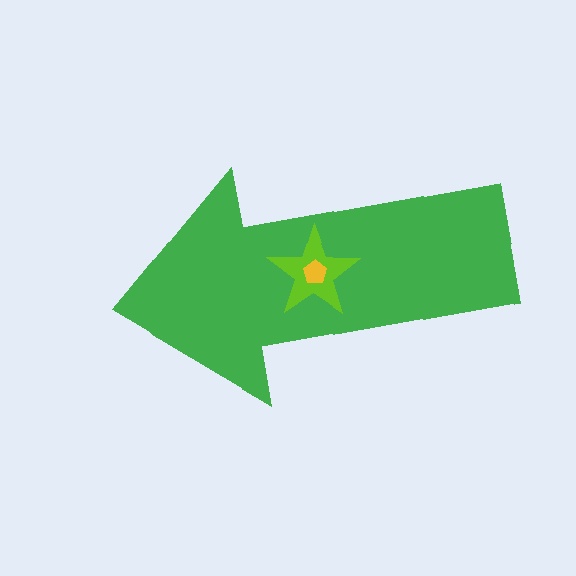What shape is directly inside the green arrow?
The lime star.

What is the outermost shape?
The green arrow.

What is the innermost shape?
The yellow pentagon.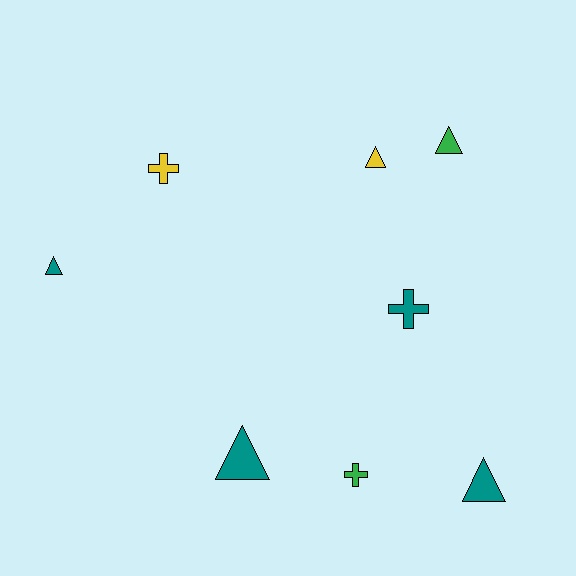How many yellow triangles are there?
There is 1 yellow triangle.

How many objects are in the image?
There are 8 objects.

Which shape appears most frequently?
Triangle, with 5 objects.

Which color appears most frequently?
Teal, with 4 objects.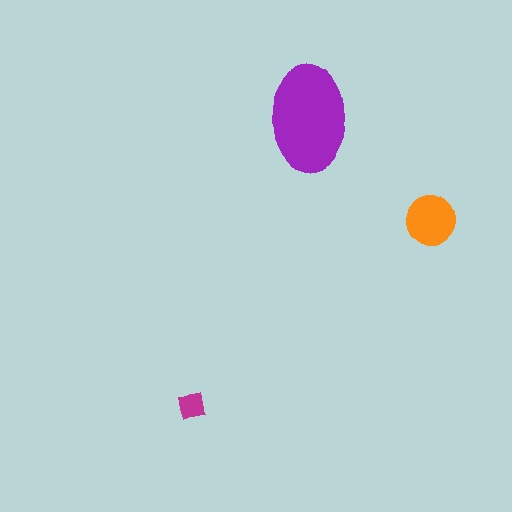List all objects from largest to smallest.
The purple ellipse, the orange circle, the magenta square.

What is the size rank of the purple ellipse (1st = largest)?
1st.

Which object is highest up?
The purple ellipse is topmost.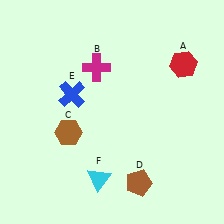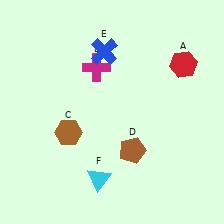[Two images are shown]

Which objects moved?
The objects that moved are: the brown pentagon (D), the blue cross (E).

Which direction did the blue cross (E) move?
The blue cross (E) moved up.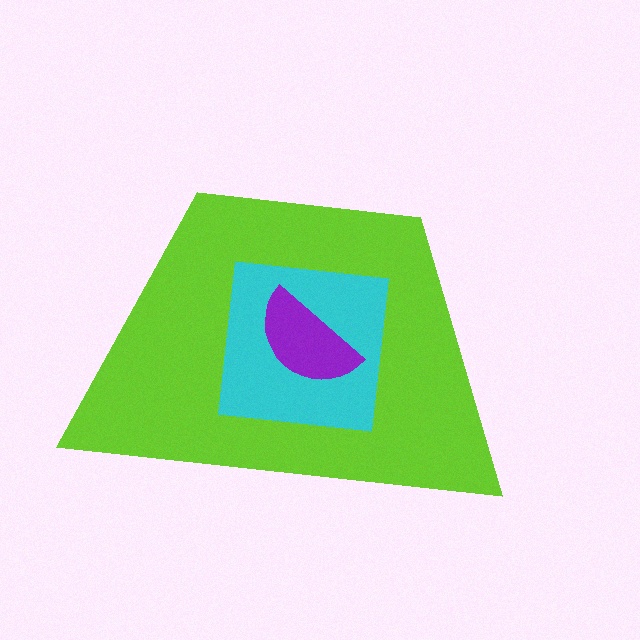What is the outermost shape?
The lime trapezoid.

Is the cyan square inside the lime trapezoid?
Yes.